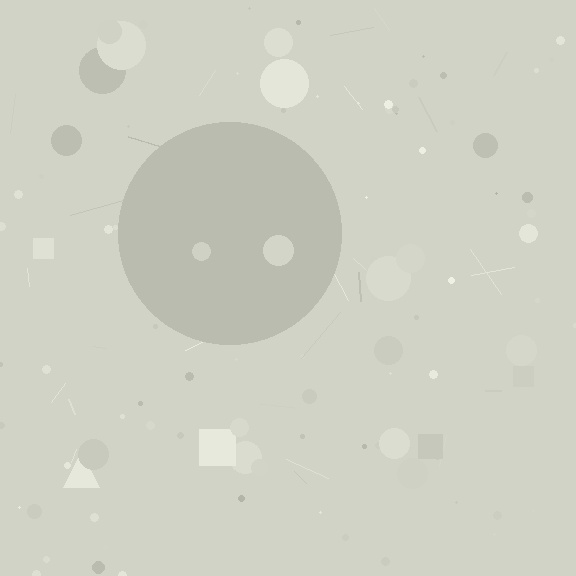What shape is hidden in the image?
A circle is hidden in the image.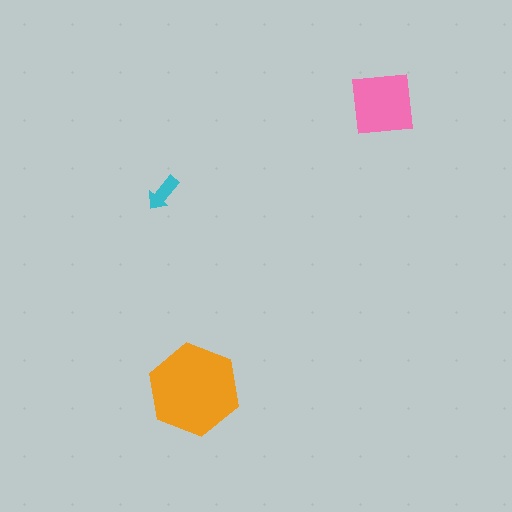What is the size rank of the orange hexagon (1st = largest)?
1st.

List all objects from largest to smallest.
The orange hexagon, the pink square, the cyan arrow.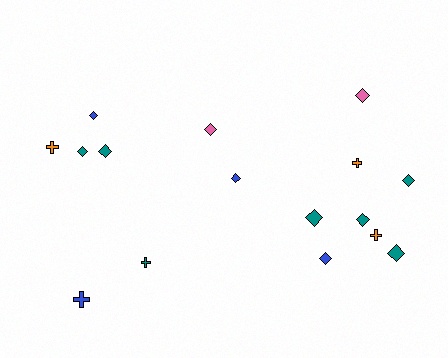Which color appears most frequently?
Teal, with 7 objects.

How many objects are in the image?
There are 16 objects.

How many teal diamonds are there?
There are 6 teal diamonds.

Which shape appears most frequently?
Diamond, with 11 objects.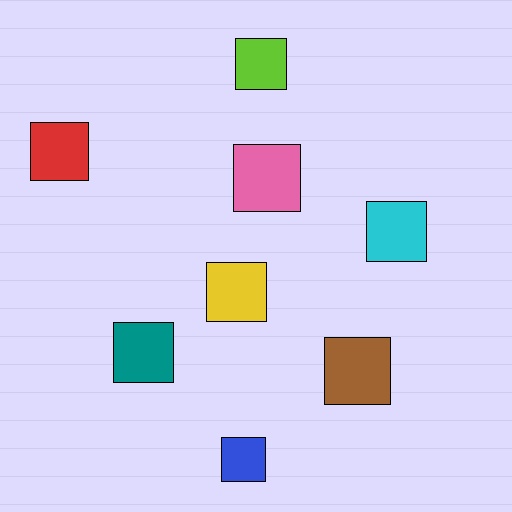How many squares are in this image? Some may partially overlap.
There are 8 squares.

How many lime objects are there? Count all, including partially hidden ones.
There is 1 lime object.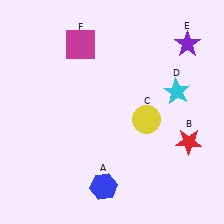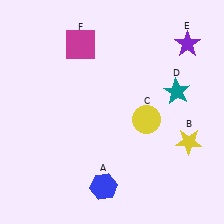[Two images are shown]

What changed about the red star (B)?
In Image 1, B is red. In Image 2, it changed to yellow.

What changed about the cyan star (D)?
In Image 1, D is cyan. In Image 2, it changed to teal.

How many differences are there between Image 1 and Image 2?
There are 2 differences between the two images.